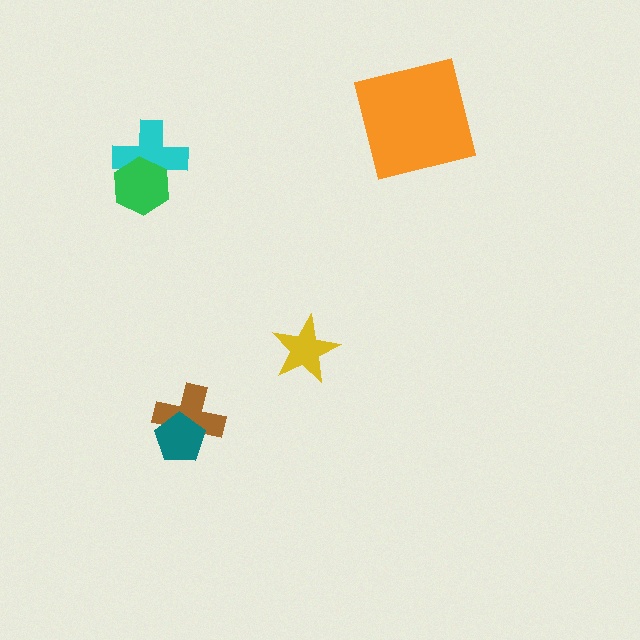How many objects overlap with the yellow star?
0 objects overlap with the yellow star.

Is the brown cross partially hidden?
Yes, it is partially covered by another shape.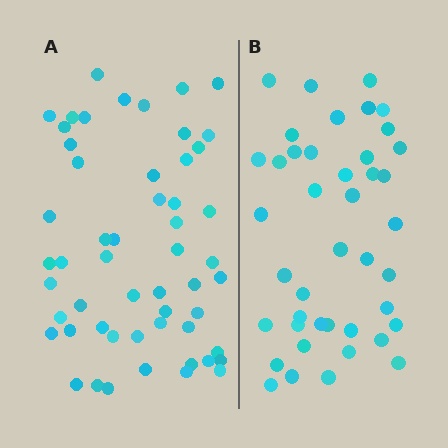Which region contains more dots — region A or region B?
Region A (the left region) has more dots.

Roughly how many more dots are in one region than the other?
Region A has roughly 12 or so more dots than region B.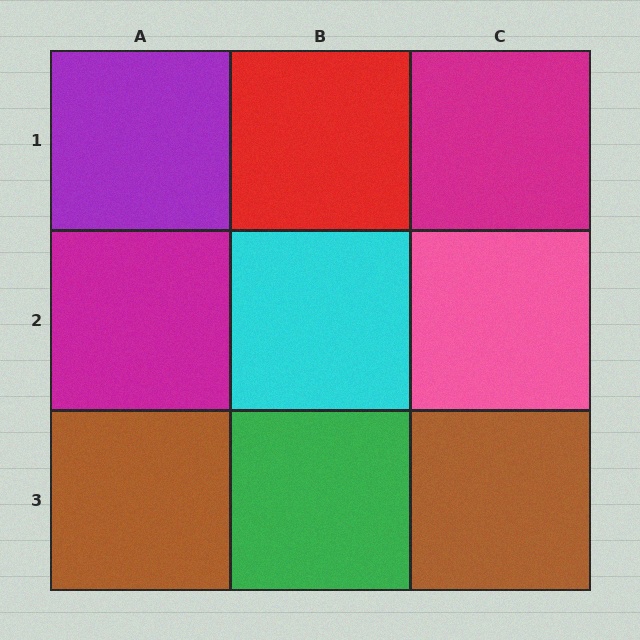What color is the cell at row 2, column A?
Magenta.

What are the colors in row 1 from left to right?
Purple, red, magenta.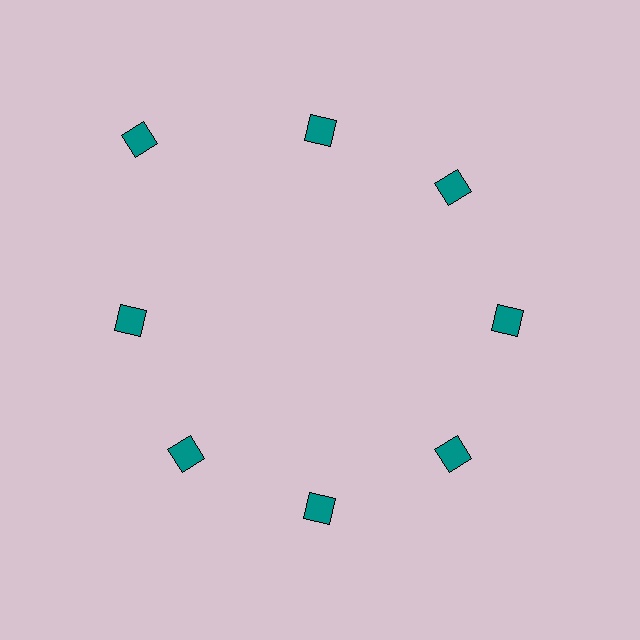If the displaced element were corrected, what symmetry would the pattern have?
It would have 8-fold rotational symmetry — the pattern would map onto itself every 45 degrees.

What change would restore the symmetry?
The symmetry would be restored by moving it inward, back onto the ring so that all 8 squares sit at equal angles and equal distance from the center.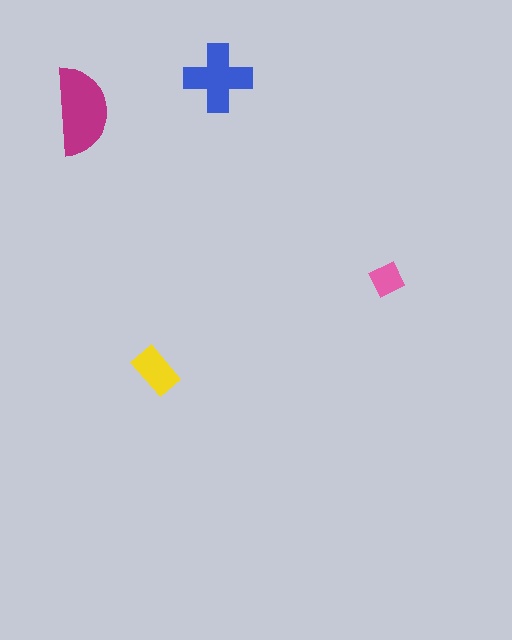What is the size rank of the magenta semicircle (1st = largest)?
1st.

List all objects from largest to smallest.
The magenta semicircle, the blue cross, the yellow rectangle, the pink diamond.